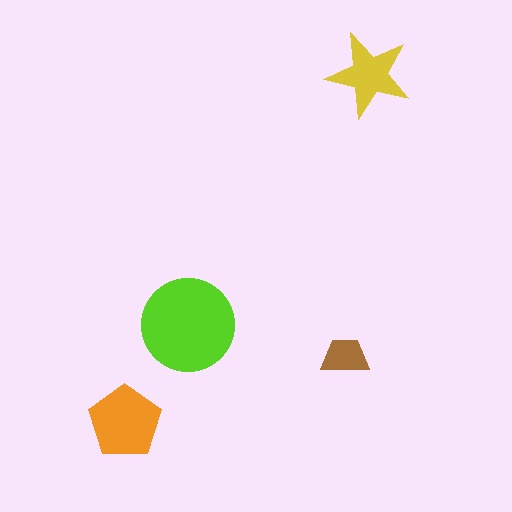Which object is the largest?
The lime circle.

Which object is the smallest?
The brown trapezoid.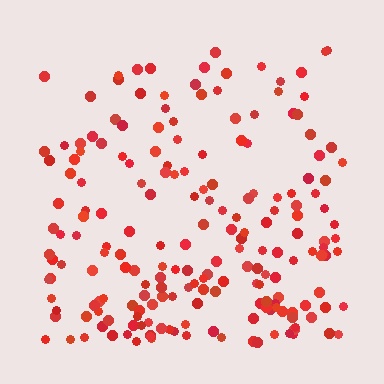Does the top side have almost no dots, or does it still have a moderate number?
Still a moderate number, just noticeably fewer than the bottom.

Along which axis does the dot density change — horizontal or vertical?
Vertical.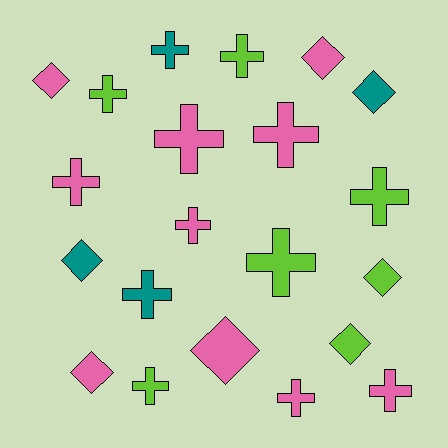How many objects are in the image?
There are 21 objects.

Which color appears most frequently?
Pink, with 10 objects.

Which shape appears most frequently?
Cross, with 13 objects.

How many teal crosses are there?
There are 2 teal crosses.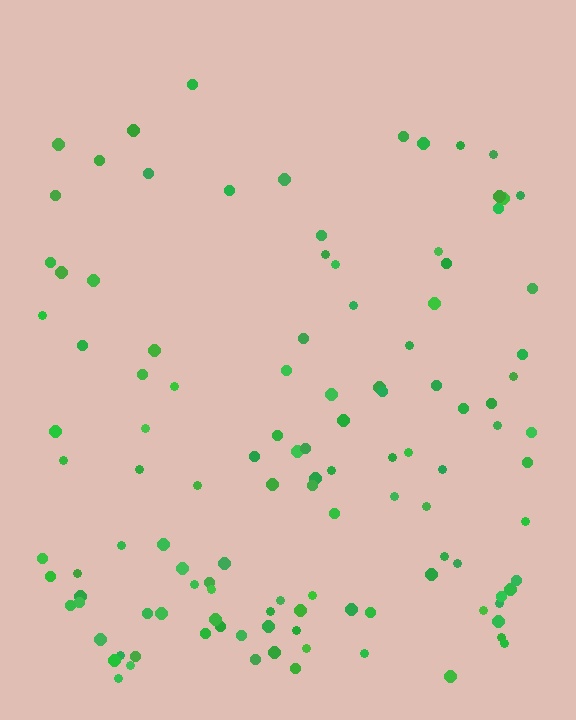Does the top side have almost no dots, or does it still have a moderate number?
Still a moderate number, just noticeably fewer than the bottom.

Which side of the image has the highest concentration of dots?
The bottom.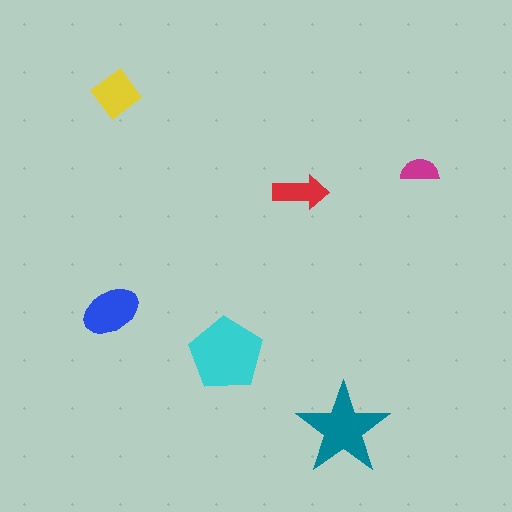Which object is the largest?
The cyan pentagon.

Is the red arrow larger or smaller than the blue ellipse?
Smaller.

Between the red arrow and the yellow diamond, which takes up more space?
The yellow diamond.